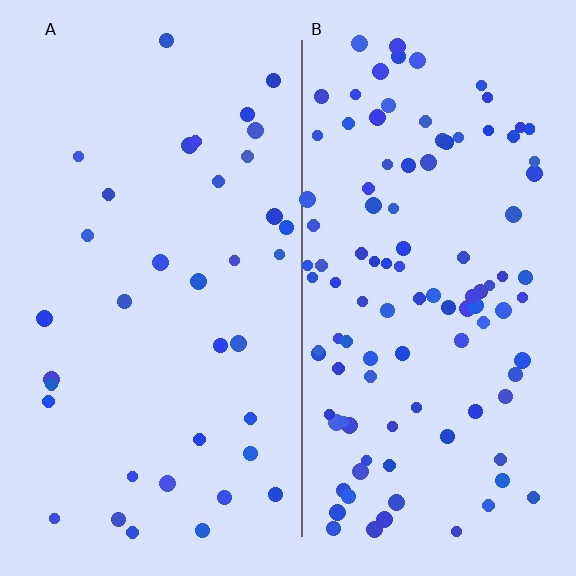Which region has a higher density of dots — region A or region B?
B (the right).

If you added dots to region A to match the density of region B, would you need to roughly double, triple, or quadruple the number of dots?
Approximately triple.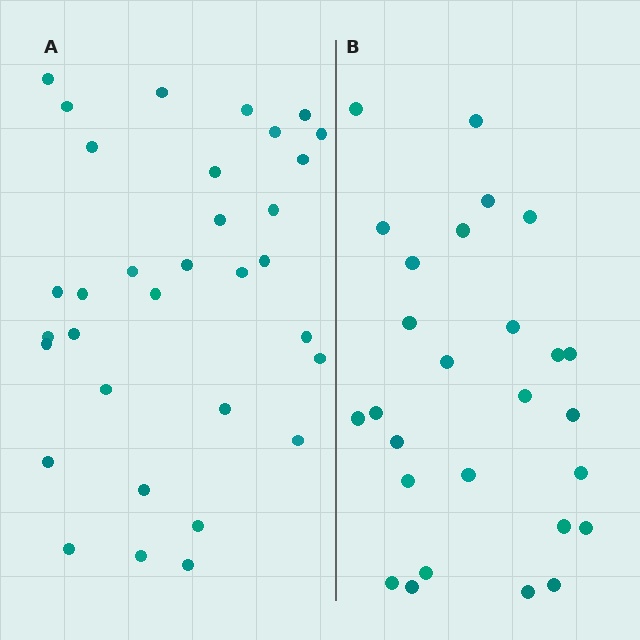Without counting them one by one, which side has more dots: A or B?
Region A (the left region) has more dots.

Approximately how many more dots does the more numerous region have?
Region A has about 6 more dots than region B.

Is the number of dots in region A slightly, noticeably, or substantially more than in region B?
Region A has only slightly more — the two regions are fairly close. The ratio is roughly 1.2 to 1.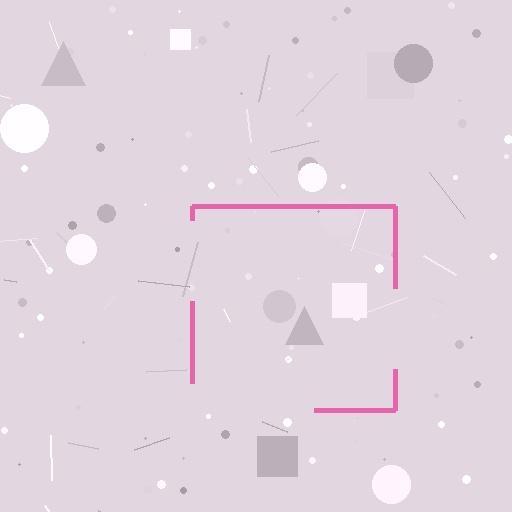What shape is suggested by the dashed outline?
The dashed outline suggests a square.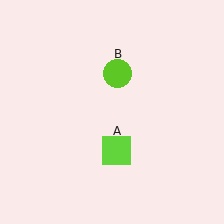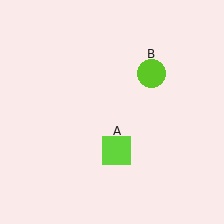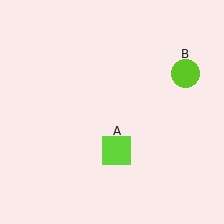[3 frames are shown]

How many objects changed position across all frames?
1 object changed position: lime circle (object B).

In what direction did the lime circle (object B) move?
The lime circle (object B) moved right.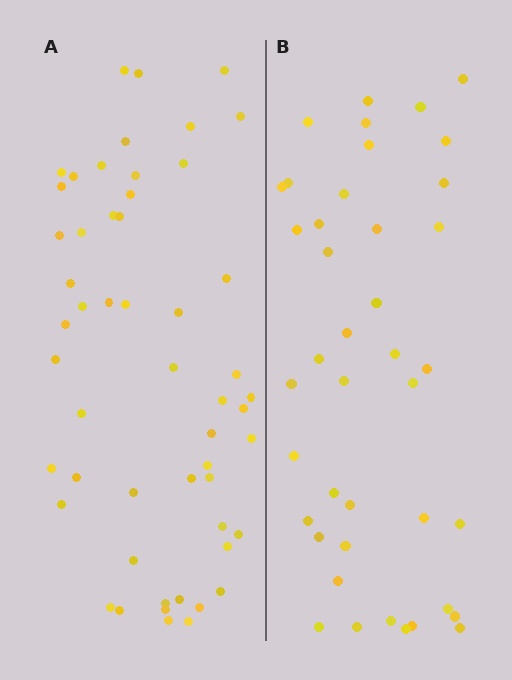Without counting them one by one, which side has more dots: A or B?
Region A (the left region) has more dots.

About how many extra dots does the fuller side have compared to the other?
Region A has roughly 12 or so more dots than region B.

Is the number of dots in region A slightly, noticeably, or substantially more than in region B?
Region A has noticeably more, but not dramatically so. The ratio is roughly 1.3 to 1.